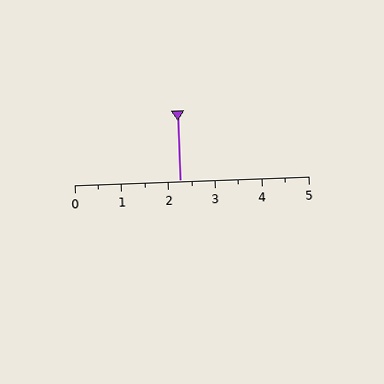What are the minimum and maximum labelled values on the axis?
The axis runs from 0 to 5.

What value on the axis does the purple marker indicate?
The marker indicates approximately 2.2.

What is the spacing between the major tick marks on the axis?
The major ticks are spaced 1 apart.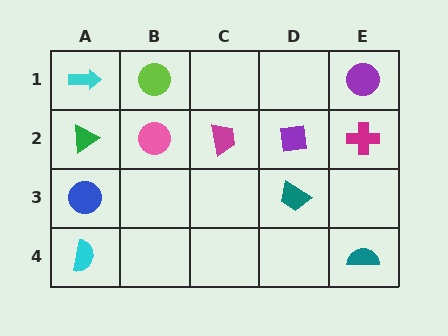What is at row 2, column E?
A magenta cross.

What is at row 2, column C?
A magenta trapezoid.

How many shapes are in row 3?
2 shapes.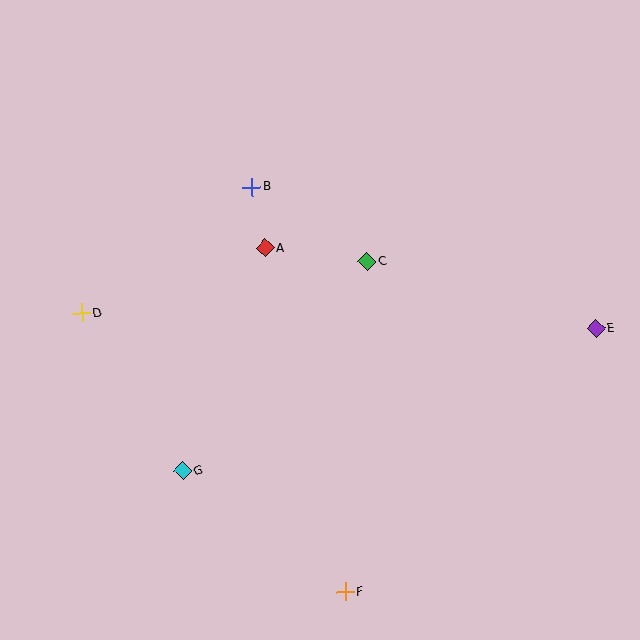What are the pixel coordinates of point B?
Point B is at (252, 187).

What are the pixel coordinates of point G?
Point G is at (183, 471).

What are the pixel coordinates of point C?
Point C is at (367, 262).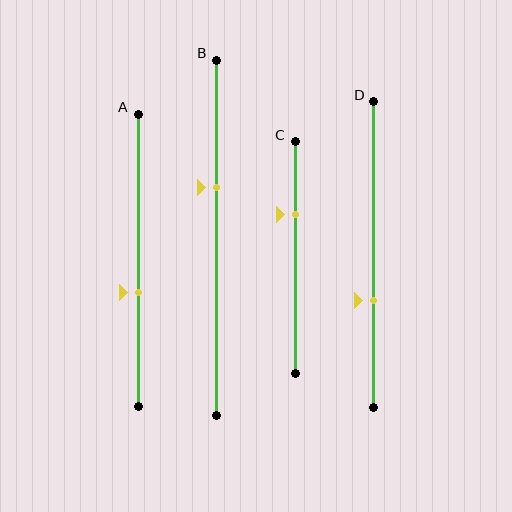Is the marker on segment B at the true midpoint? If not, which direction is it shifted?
No, the marker on segment B is shifted upward by about 14% of the segment length.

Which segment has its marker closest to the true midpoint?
Segment A has its marker closest to the true midpoint.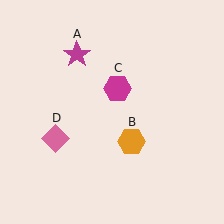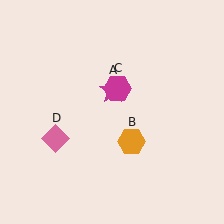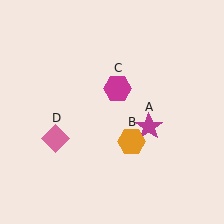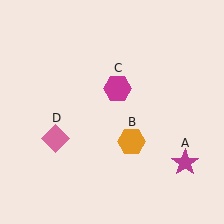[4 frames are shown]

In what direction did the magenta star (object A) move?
The magenta star (object A) moved down and to the right.